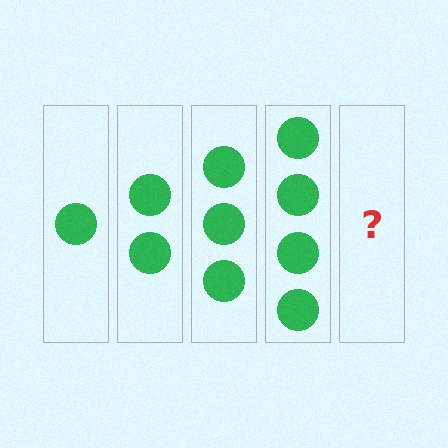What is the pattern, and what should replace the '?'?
The pattern is that each step adds one more circle. The '?' should be 5 circles.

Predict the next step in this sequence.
The next step is 5 circles.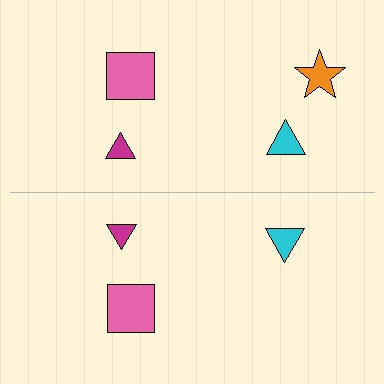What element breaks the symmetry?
A orange star is missing from the bottom side.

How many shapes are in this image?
There are 7 shapes in this image.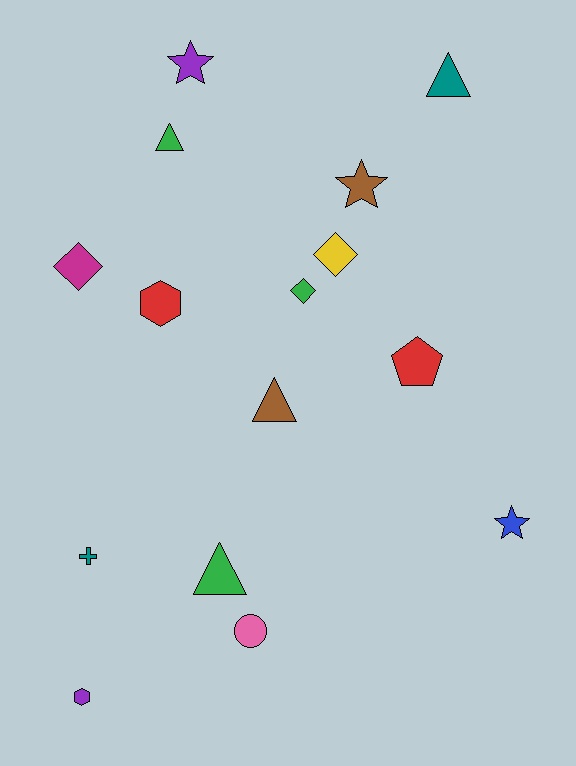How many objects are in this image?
There are 15 objects.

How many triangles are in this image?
There are 4 triangles.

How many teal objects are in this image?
There are 2 teal objects.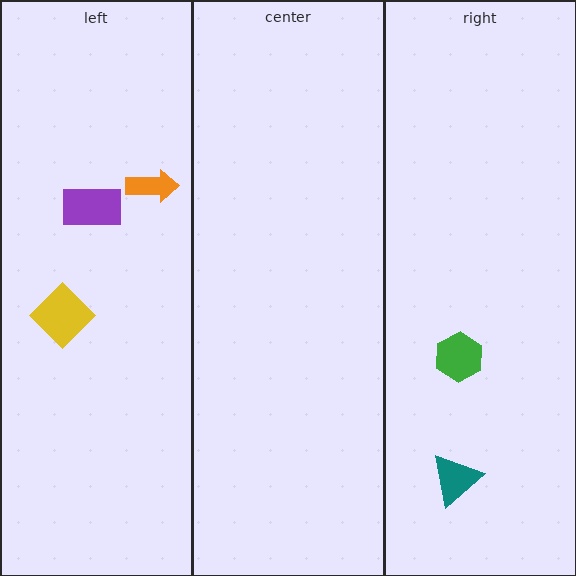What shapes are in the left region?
The yellow diamond, the orange arrow, the purple rectangle.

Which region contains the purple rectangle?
The left region.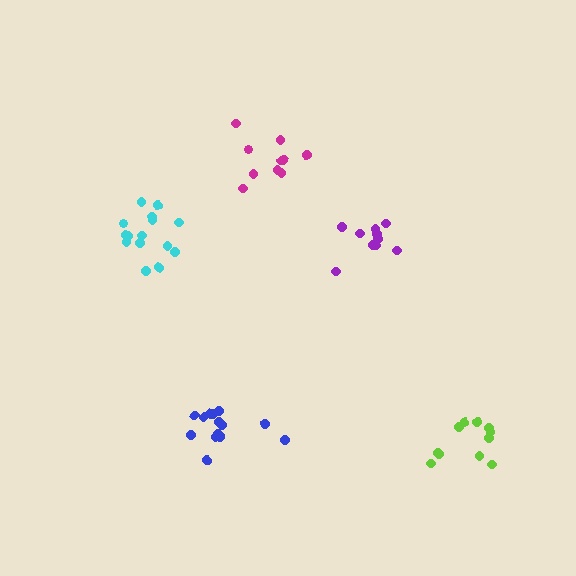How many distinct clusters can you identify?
There are 5 distinct clusters.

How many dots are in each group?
Group 1: 15 dots, Group 2: 15 dots, Group 3: 10 dots, Group 4: 10 dots, Group 5: 11 dots (61 total).